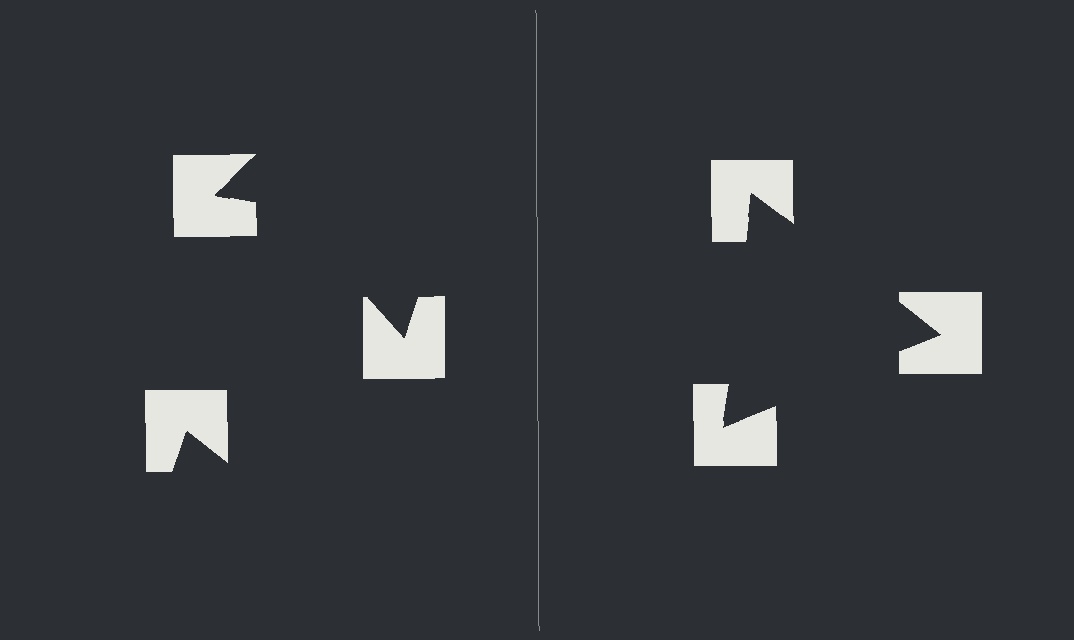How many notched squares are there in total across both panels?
6 — 3 on each side.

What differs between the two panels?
The notched squares are positioned identically on both sides; only the wedge orientations differ. On the right they align to a triangle; on the left they are misaligned.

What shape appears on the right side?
An illusory triangle.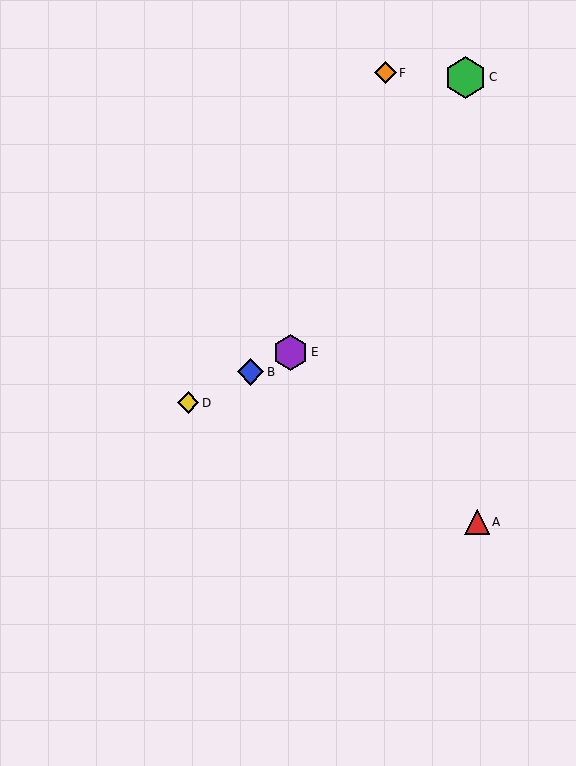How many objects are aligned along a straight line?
3 objects (B, D, E) are aligned along a straight line.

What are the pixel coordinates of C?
Object C is at (466, 77).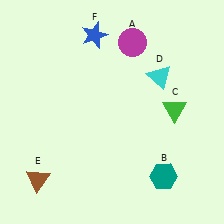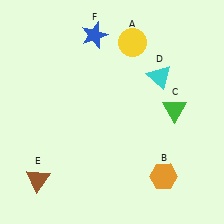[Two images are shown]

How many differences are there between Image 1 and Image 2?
There are 2 differences between the two images.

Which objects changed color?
A changed from magenta to yellow. B changed from teal to orange.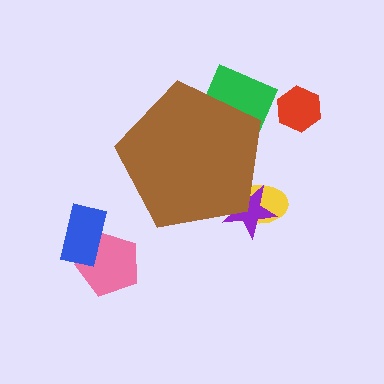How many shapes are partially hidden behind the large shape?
3 shapes are partially hidden.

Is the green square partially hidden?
Yes, the green square is partially hidden behind the brown pentagon.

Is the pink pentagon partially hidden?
No, the pink pentagon is fully visible.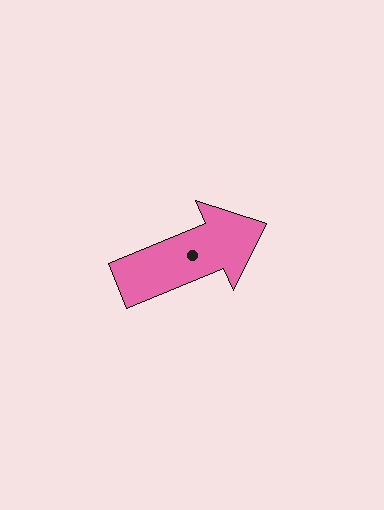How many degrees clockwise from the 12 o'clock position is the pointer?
Approximately 67 degrees.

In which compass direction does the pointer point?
Northeast.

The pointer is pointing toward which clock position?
Roughly 2 o'clock.